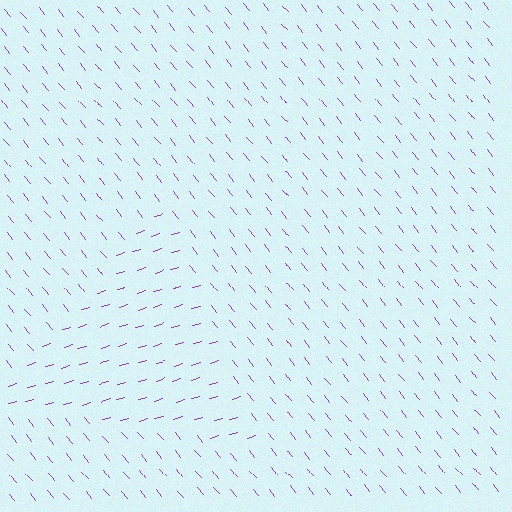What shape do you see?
I see a triangle.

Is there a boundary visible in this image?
Yes, there is a texture boundary formed by a change in line orientation.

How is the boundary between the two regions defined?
The boundary is defined purely by a change in line orientation (approximately 69 degrees difference). All lines are the same color and thickness.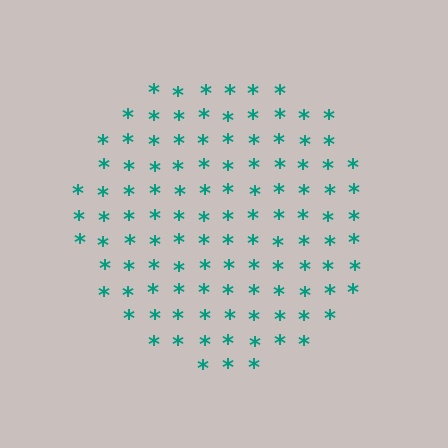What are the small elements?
The small elements are asterisks.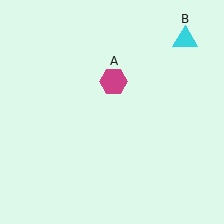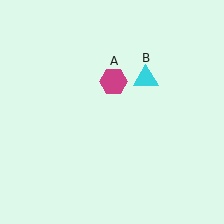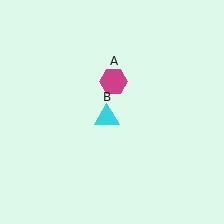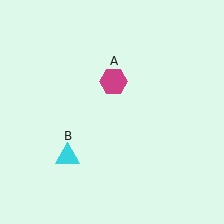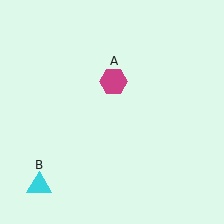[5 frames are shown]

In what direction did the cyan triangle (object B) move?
The cyan triangle (object B) moved down and to the left.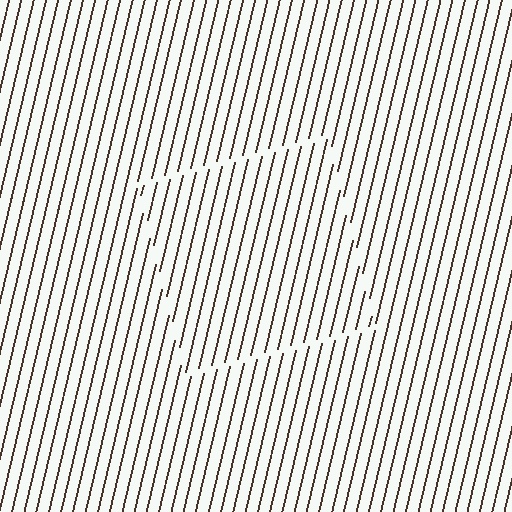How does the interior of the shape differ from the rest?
The interior of the shape contains the same grating, shifted by half a period — the contour is defined by the phase discontinuity where line-ends from the inner and outer gratings abut.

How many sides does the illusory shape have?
4 sides — the line-ends trace a square.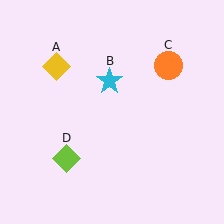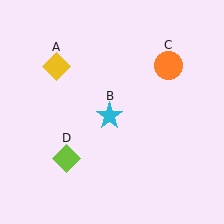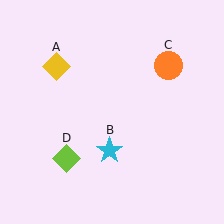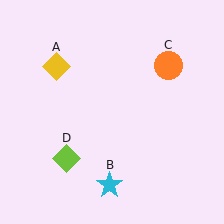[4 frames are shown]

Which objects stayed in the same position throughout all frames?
Yellow diamond (object A) and orange circle (object C) and lime diamond (object D) remained stationary.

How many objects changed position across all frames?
1 object changed position: cyan star (object B).